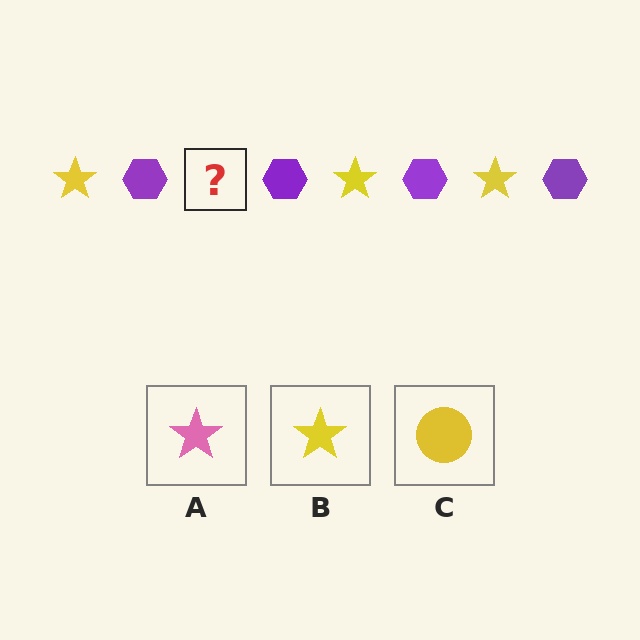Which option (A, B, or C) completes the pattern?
B.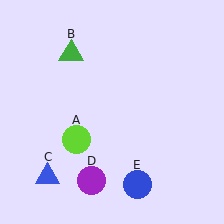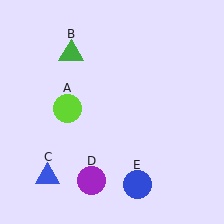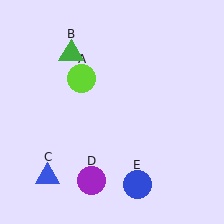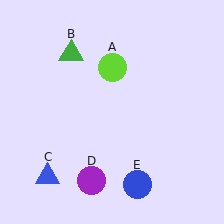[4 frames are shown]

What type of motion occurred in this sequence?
The lime circle (object A) rotated clockwise around the center of the scene.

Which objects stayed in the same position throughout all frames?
Green triangle (object B) and blue triangle (object C) and purple circle (object D) and blue circle (object E) remained stationary.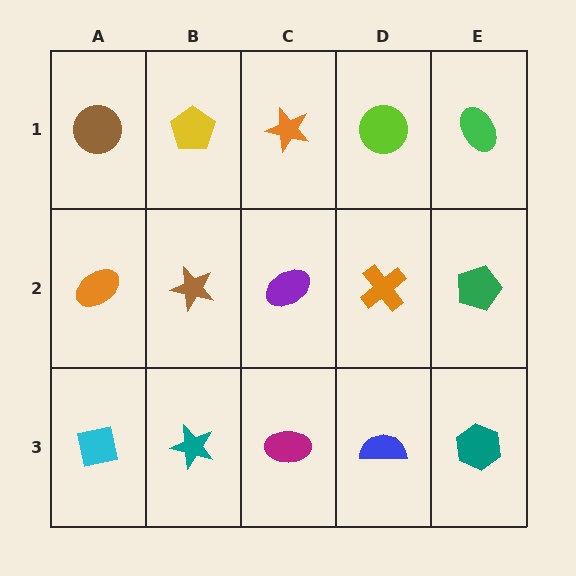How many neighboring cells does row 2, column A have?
3.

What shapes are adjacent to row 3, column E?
A green pentagon (row 2, column E), a blue semicircle (row 3, column D).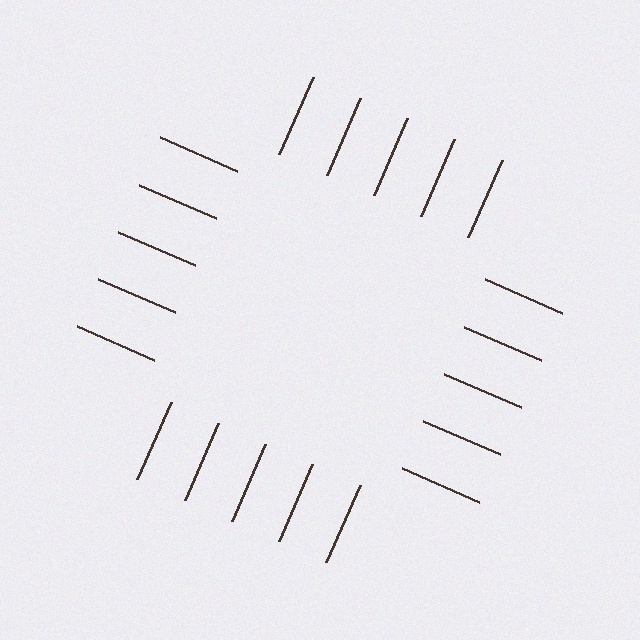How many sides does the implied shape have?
4 sides — the line-ends trace a square.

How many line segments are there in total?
20 — 5 along each of the 4 edges.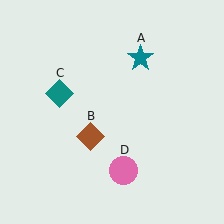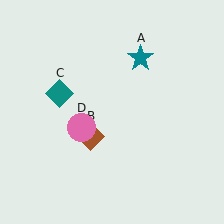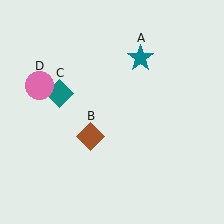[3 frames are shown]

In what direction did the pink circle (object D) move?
The pink circle (object D) moved up and to the left.